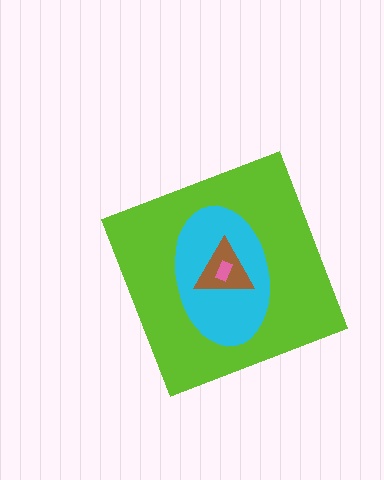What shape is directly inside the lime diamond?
The cyan ellipse.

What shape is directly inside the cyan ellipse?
The brown triangle.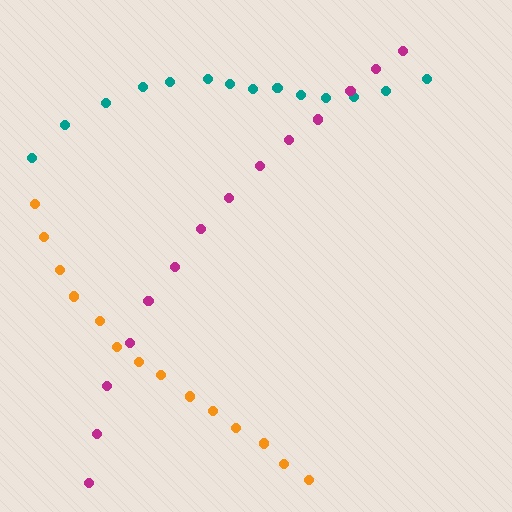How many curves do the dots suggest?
There are 3 distinct paths.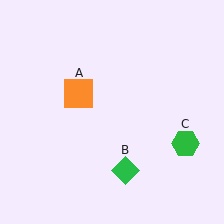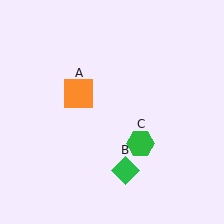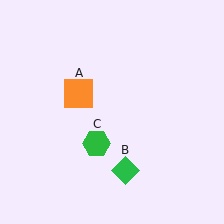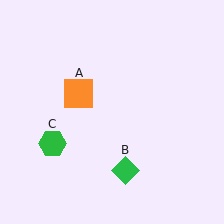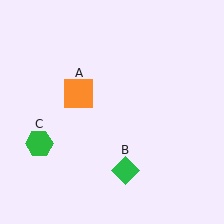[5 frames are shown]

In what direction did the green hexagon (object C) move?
The green hexagon (object C) moved left.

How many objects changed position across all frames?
1 object changed position: green hexagon (object C).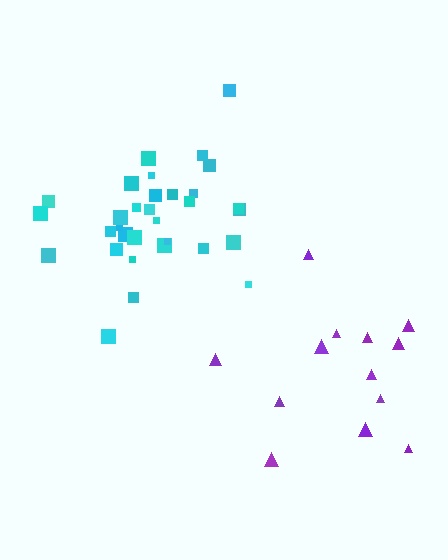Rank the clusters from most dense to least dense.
cyan, purple.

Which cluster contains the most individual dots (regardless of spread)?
Cyan (32).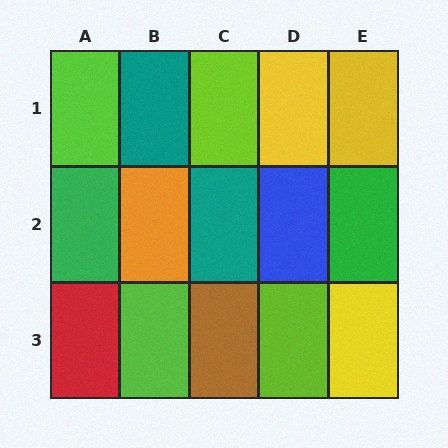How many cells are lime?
4 cells are lime.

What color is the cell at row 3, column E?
Yellow.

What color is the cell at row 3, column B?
Lime.